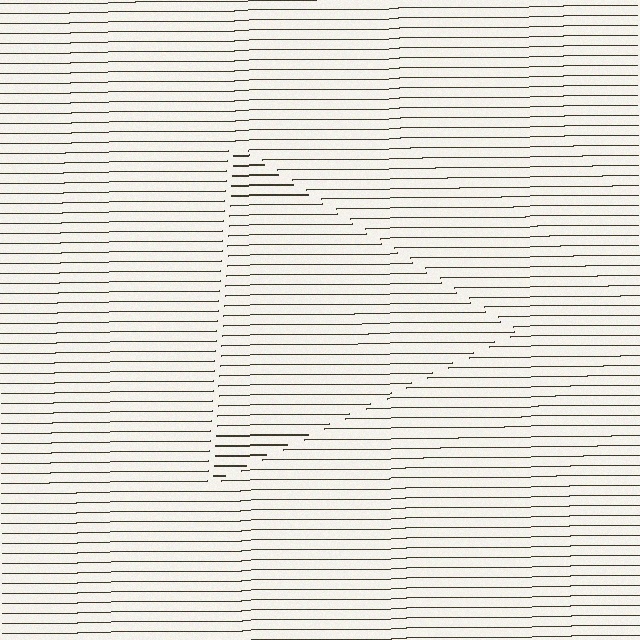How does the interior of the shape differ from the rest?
The interior of the shape contains the same grating, shifted by half a period — the contour is defined by the phase discontinuity where line-ends from the inner and outer gratings abut.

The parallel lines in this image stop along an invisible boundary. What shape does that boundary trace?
An illusory triangle. The interior of the shape contains the same grating, shifted by half a period — the contour is defined by the phase discontinuity where line-ends from the inner and outer gratings abut.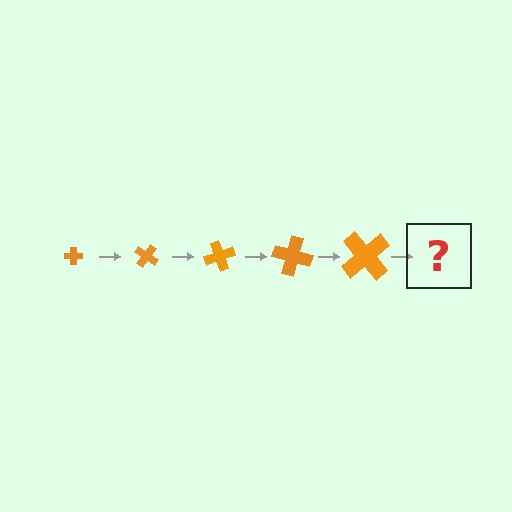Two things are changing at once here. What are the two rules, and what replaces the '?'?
The two rules are that the cross grows larger each step and it rotates 35 degrees each step. The '?' should be a cross, larger than the previous one and rotated 175 degrees from the start.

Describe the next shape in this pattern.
It should be a cross, larger than the previous one and rotated 175 degrees from the start.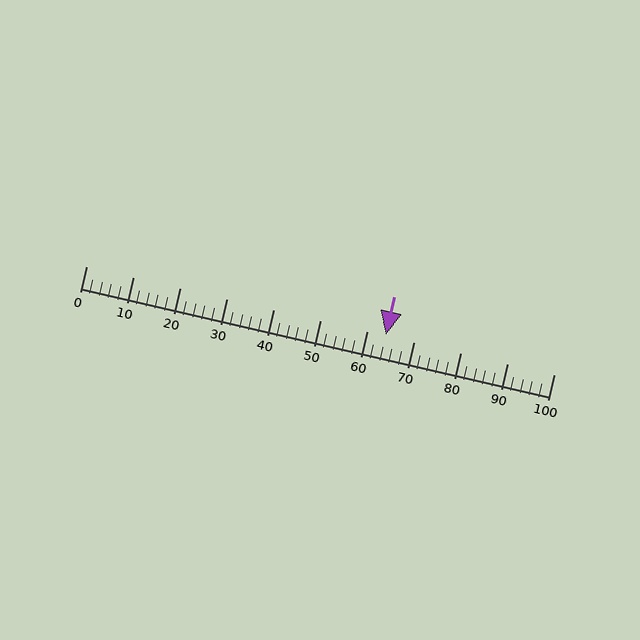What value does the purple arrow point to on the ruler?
The purple arrow points to approximately 64.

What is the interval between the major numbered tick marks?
The major tick marks are spaced 10 units apart.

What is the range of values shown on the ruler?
The ruler shows values from 0 to 100.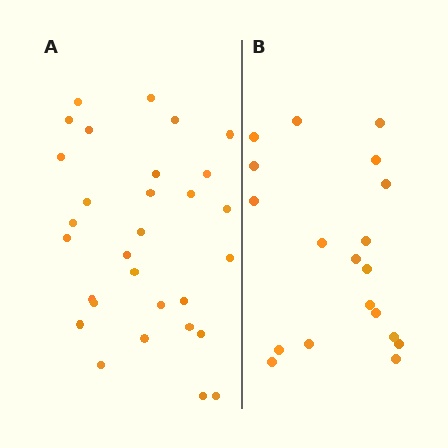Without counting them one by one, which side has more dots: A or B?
Region A (the left region) has more dots.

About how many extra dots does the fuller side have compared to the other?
Region A has roughly 12 or so more dots than region B.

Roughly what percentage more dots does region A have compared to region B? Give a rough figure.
About 60% more.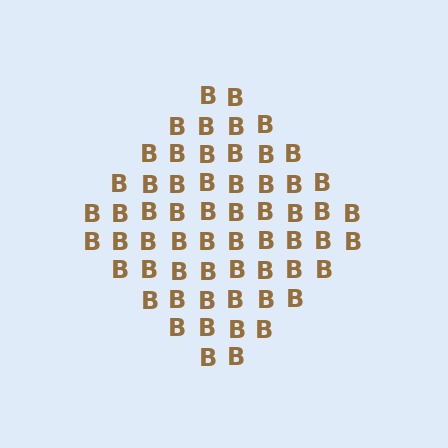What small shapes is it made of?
It is made of small letter B's.